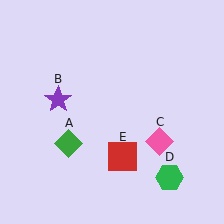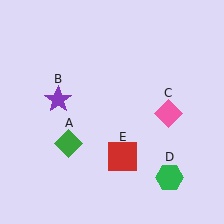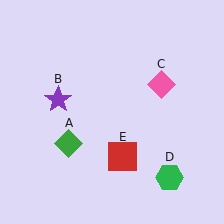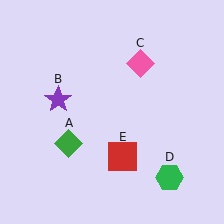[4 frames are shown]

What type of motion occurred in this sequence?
The pink diamond (object C) rotated counterclockwise around the center of the scene.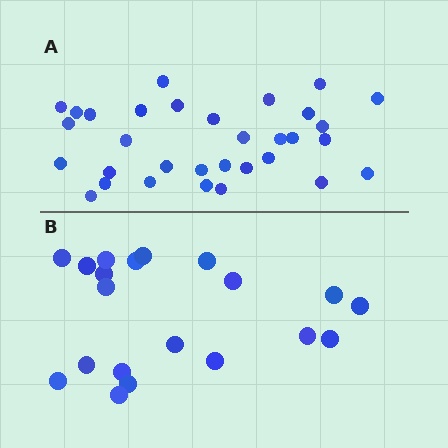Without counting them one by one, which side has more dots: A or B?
Region A (the top region) has more dots.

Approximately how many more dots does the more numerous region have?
Region A has roughly 12 or so more dots than region B.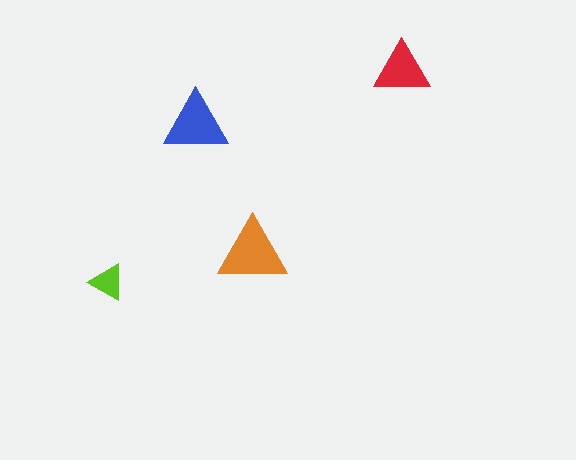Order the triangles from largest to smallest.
the orange one, the blue one, the red one, the lime one.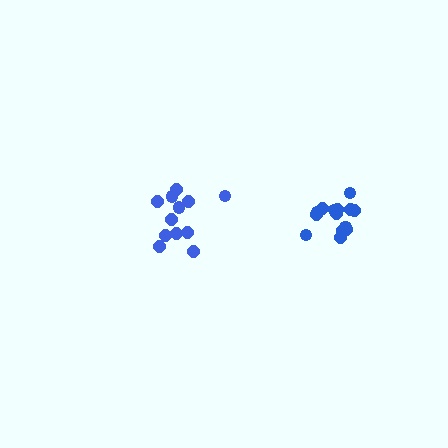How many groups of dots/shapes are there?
There are 2 groups.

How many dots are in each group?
Group 1: 14 dots, Group 2: 12 dots (26 total).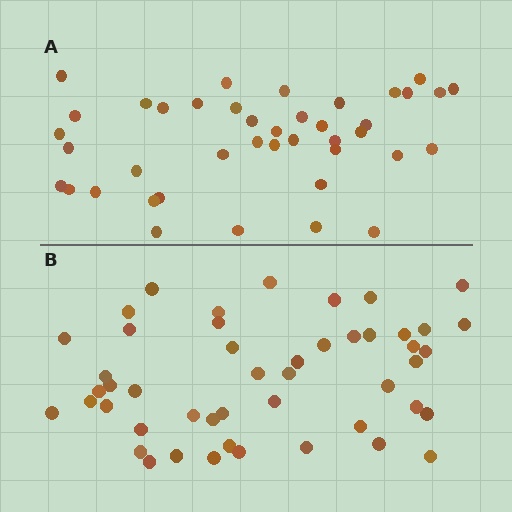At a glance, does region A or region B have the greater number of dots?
Region B (the bottom region) has more dots.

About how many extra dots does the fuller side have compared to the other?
Region B has roughly 8 or so more dots than region A.